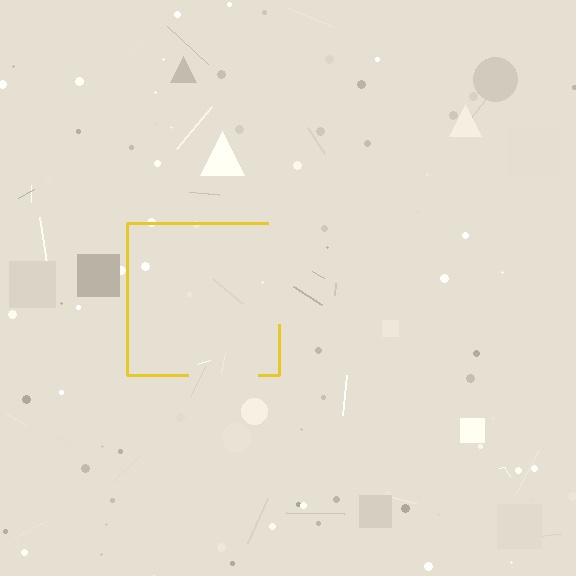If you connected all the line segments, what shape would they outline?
They would outline a square.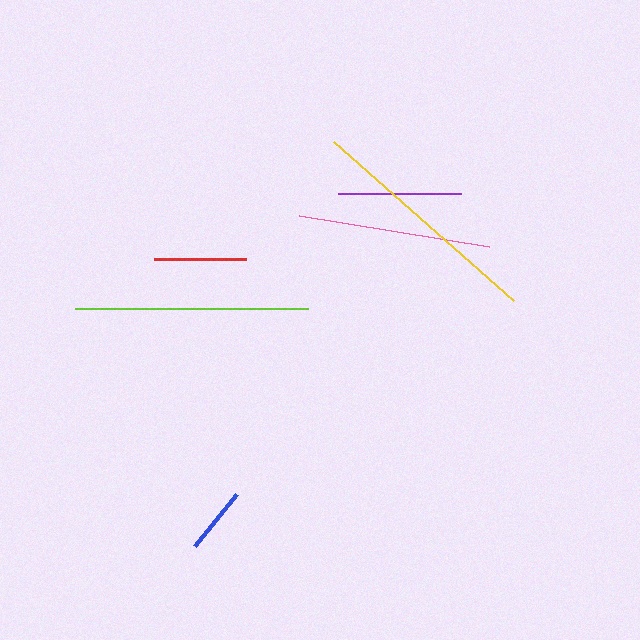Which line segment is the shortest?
The blue line is the shortest at approximately 67 pixels.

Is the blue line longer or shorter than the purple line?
The purple line is longer than the blue line.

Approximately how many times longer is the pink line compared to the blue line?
The pink line is approximately 2.9 times the length of the blue line.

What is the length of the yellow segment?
The yellow segment is approximately 241 pixels long.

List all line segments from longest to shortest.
From longest to shortest: yellow, lime, pink, purple, red, blue.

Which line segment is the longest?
The yellow line is the longest at approximately 241 pixels.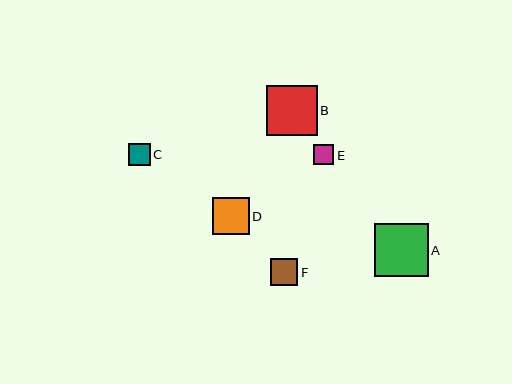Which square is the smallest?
Square E is the smallest with a size of approximately 20 pixels.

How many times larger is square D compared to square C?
Square D is approximately 1.7 times the size of square C.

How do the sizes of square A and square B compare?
Square A and square B are approximately the same size.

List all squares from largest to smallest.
From largest to smallest: A, B, D, F, C, E.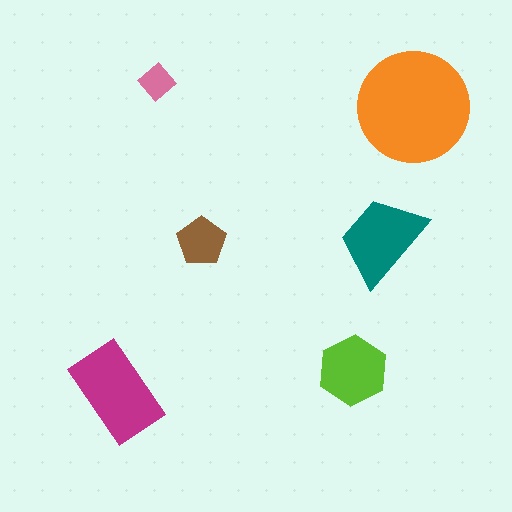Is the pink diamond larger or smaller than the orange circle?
Smaller.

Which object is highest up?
The pink diamond is topmost.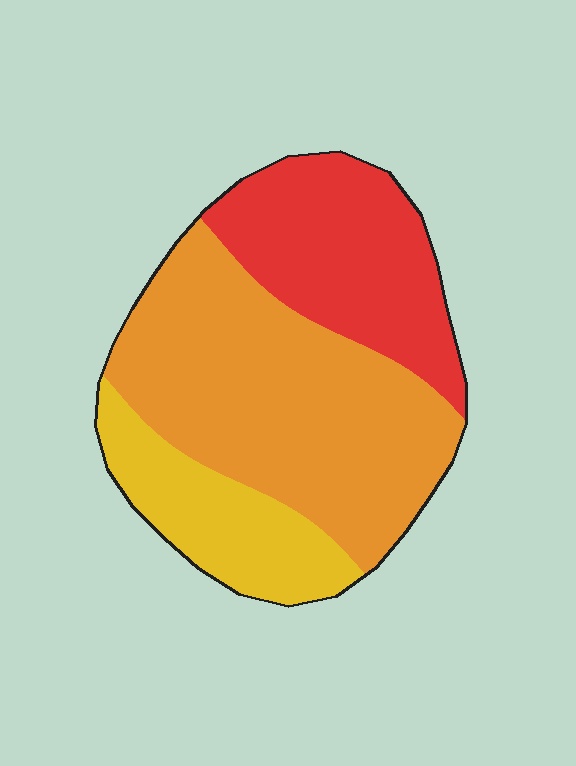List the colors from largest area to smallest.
From largest to smallest: orange, red, yellow.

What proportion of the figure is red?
Red covers about 30% of the figure.